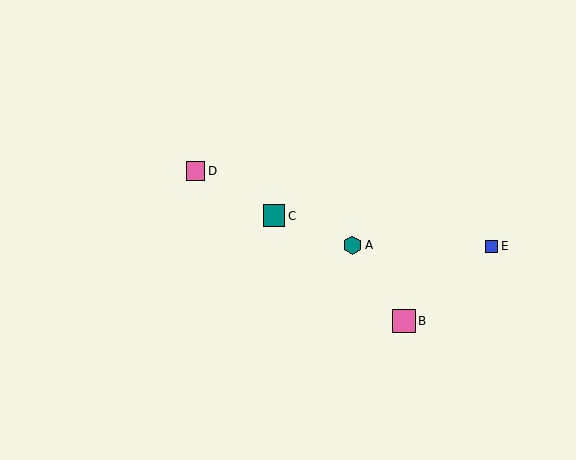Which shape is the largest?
The pink square (labeled B) is the largest.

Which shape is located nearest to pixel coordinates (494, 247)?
The blue square (labeled E) at (492, 246) is nearest to that location.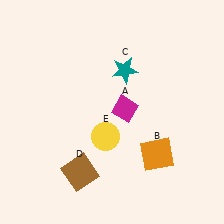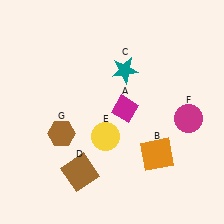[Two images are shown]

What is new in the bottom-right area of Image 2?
A magenta circle (F) was added in the bottom-right area of Image 2.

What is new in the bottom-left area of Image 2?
A brown hexagon (G) was added in the bottom-left area of Image 2.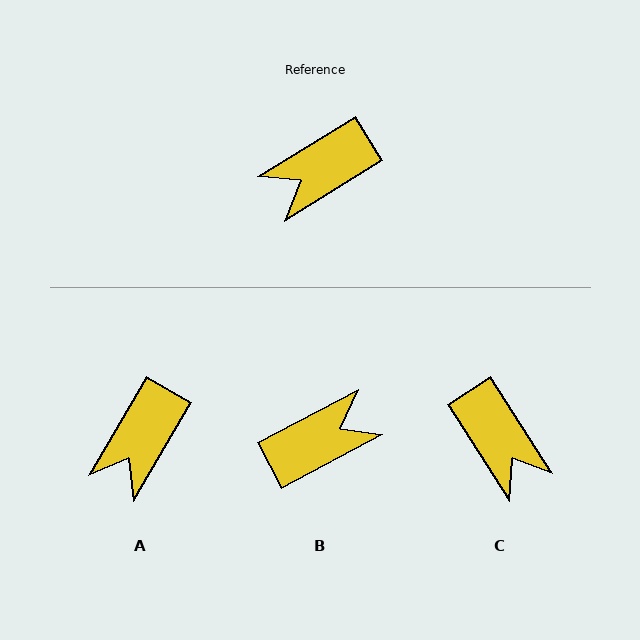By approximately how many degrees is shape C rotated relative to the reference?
Approximately 91 degrees counter-clockwise.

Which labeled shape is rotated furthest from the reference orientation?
B, about 176 degrees away.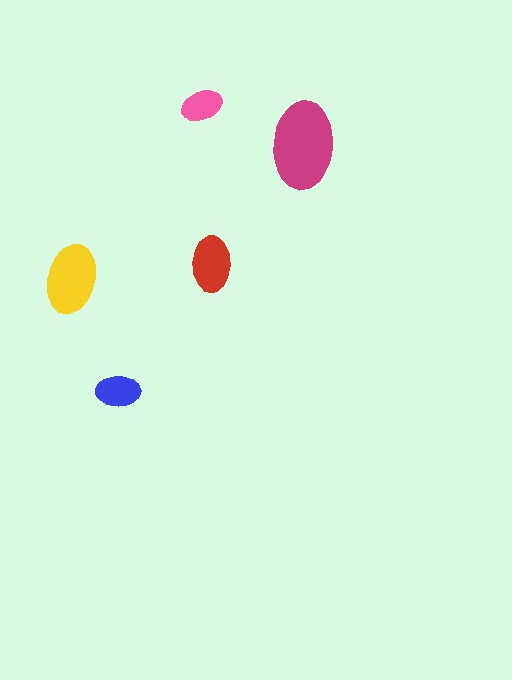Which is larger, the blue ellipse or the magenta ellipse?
The magenta one.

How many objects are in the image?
There are 5 objects in the image.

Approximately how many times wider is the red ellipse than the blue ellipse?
About 1.5 times wider.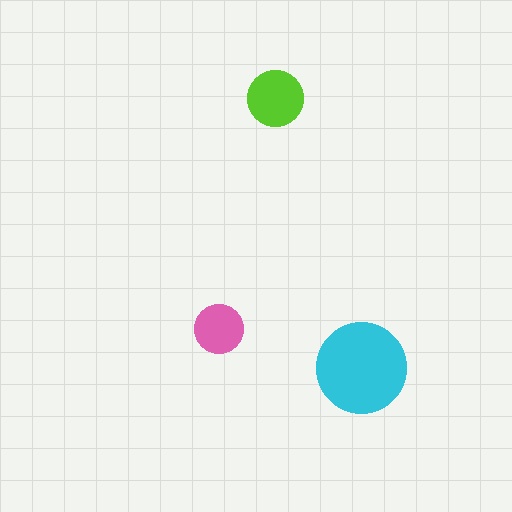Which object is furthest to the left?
The pink circle is leftmost.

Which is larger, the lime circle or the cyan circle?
The cyan one.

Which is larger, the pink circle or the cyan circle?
The cyan one.